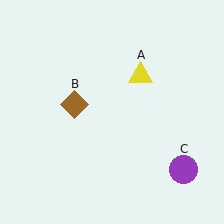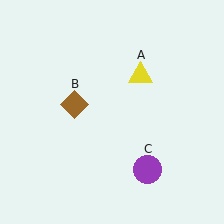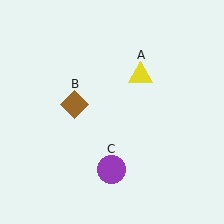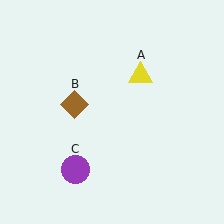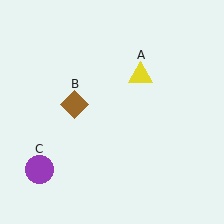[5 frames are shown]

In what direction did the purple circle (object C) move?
The purple circle (object C) moved left.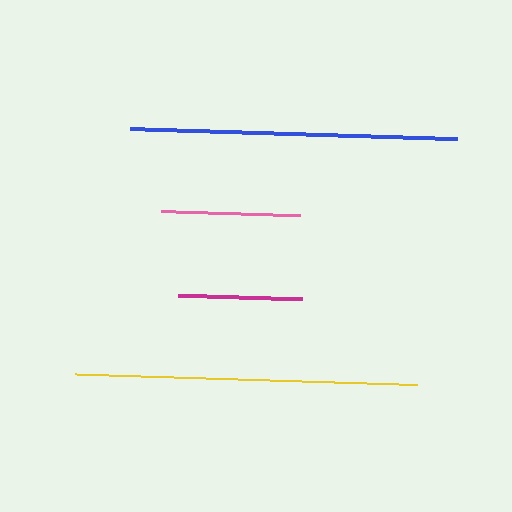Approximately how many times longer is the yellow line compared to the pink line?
The yellow line is approximately 2.5 times the length of the pink line.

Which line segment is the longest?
The yellow line is the longest at approximately 342 pixels.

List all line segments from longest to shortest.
From longest to shortest: yellow, blue, pink, magenta.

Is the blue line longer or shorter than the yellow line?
The yellow line is longer than the blue line.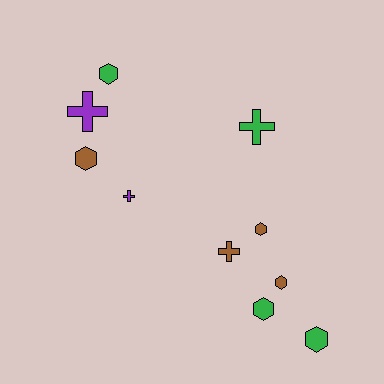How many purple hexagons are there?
There are no purple hexagons.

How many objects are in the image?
There are 10 objects.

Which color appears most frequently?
Brown, with 4 objects.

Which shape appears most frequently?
Hexagon, with 6 objects.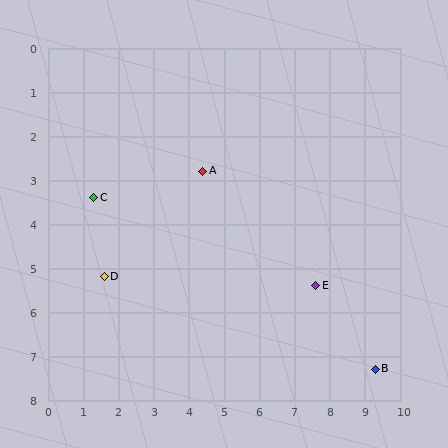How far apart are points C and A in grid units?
Points C and A are about 3.2 grid units apart.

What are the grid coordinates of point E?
Point E is at approximately (7.6, 5.4).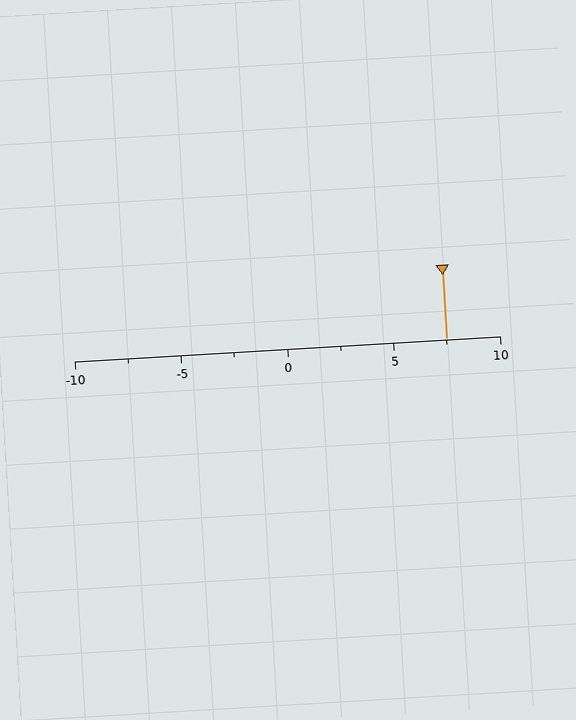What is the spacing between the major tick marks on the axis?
The major ticks are spaced 5 apart.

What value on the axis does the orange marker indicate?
The marker indicates approximately 7.5.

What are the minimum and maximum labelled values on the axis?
The axis runs from -10 to 10.